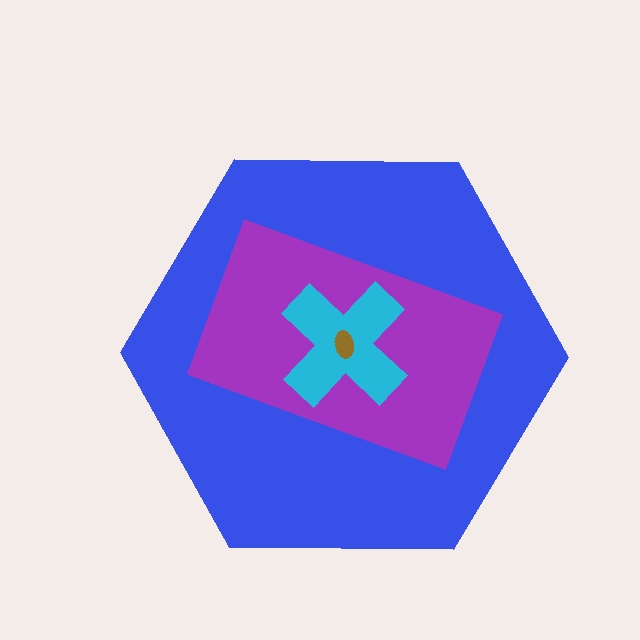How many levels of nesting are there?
4.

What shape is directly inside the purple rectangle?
The cyan cross.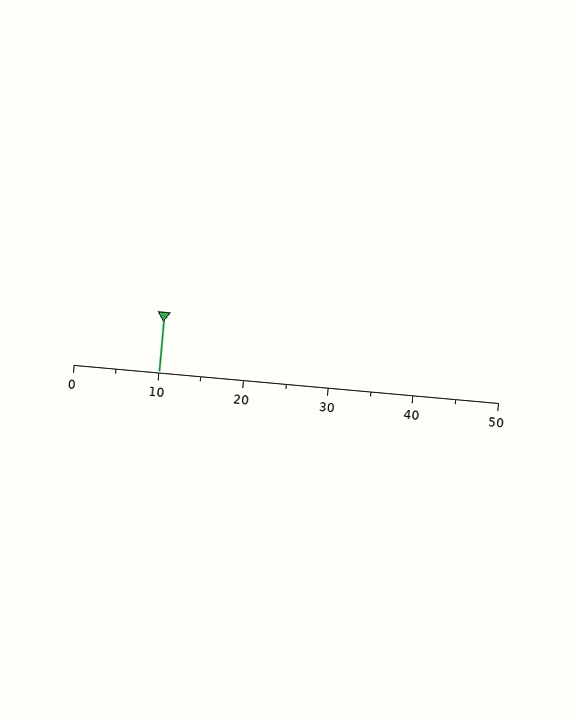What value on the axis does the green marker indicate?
The marker indicates approximately 10.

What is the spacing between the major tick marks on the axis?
The major ticks are spaced 10 apart.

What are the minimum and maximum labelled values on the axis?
The axis runs from 0 to 50.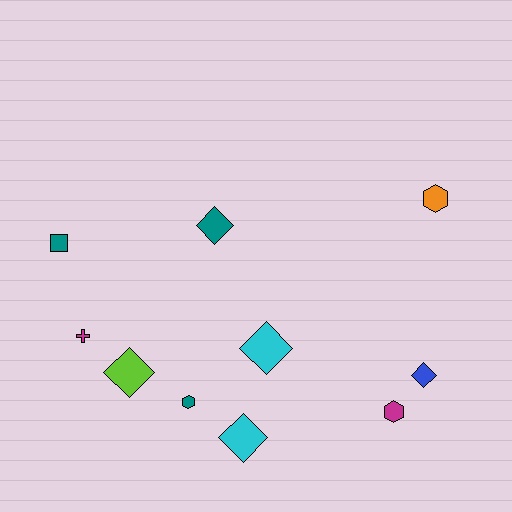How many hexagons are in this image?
There are 3 hexagons.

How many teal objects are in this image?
There are 3 teal objects.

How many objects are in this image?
There are 10 objects.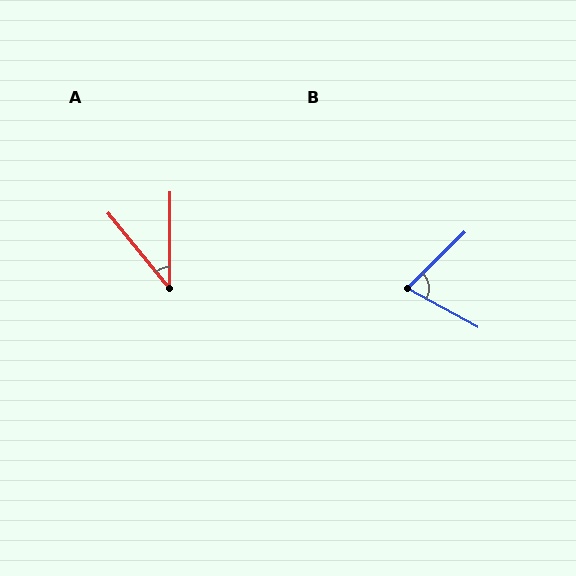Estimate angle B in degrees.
Approximately 73 degrees.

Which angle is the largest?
B, at approximately 73 degrees.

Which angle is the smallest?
A, at approximately 40 degrees.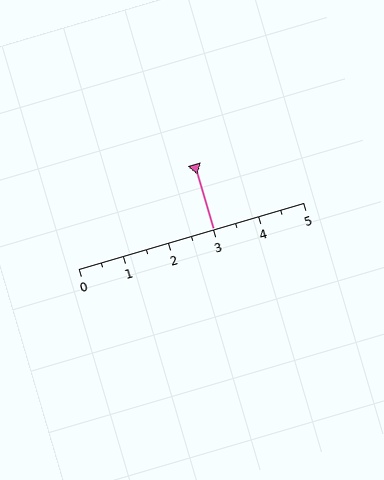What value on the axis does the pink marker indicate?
The marker indicates approximately 3.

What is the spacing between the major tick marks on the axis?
The major ticks are spaced 1 apart.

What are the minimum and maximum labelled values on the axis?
The axis runs from 0 to 5.